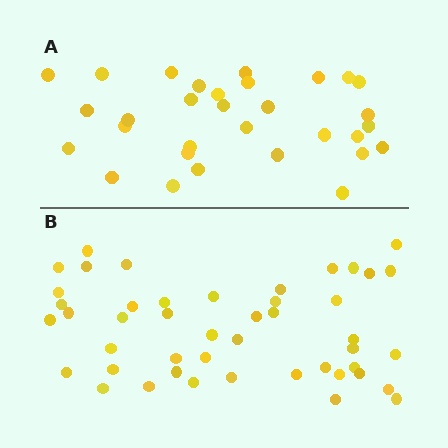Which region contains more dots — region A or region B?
Region B (the bottom region) has more dots.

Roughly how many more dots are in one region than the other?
Region B has approximately 15 more dots than region A.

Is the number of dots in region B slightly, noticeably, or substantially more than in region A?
Region B has substantially more. The ratio is roughly 1.5 to 1.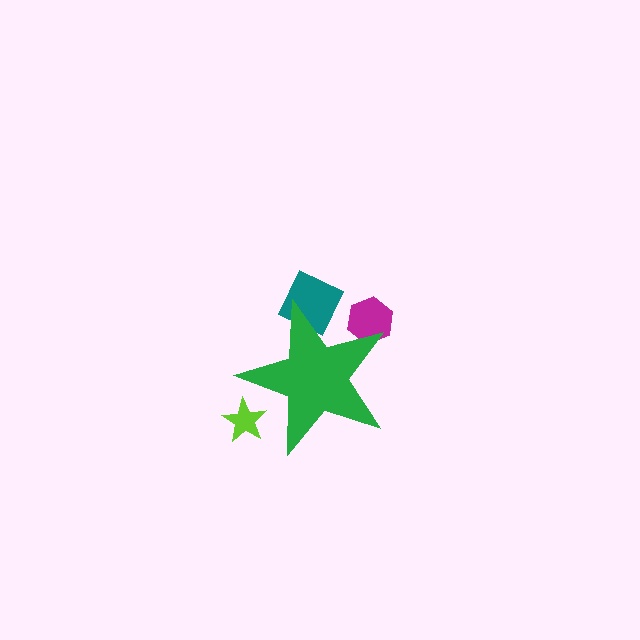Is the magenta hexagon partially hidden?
Yes, the magenta hexagon is partially hidden behind the green star.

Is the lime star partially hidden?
Yes, the lime star is partially hidden behind the green star.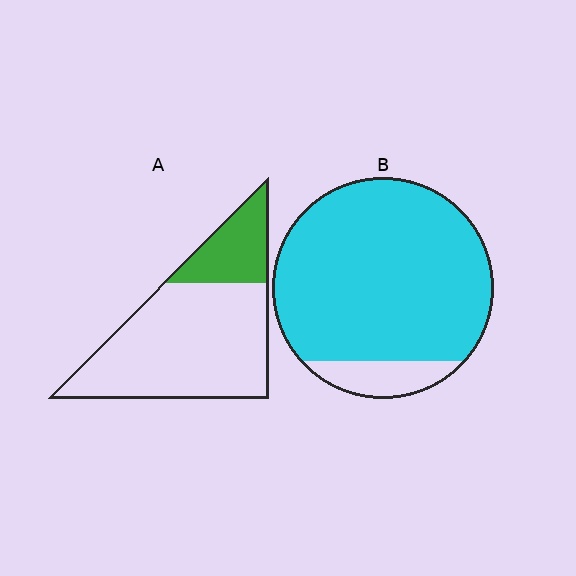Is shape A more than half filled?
No.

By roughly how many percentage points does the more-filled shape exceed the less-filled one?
By roughly 65 percentage points (B over A).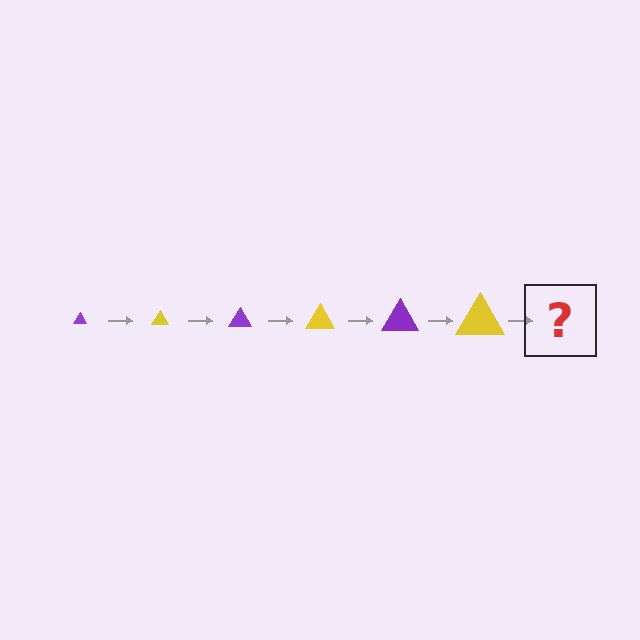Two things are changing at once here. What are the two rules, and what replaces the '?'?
The two rules are that the triangle grows larger each step and the color cycles through purple and yellow. The '?' should be a purple triangle, larger than the previous one.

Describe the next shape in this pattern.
It should be a purple triangle, larger than the previous one.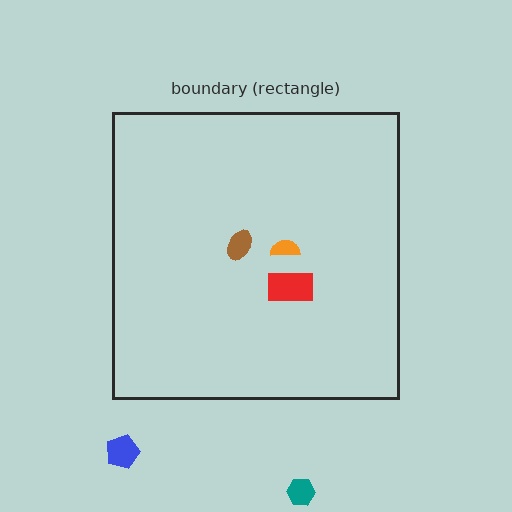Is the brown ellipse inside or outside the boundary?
Inside.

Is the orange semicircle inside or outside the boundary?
Inside.